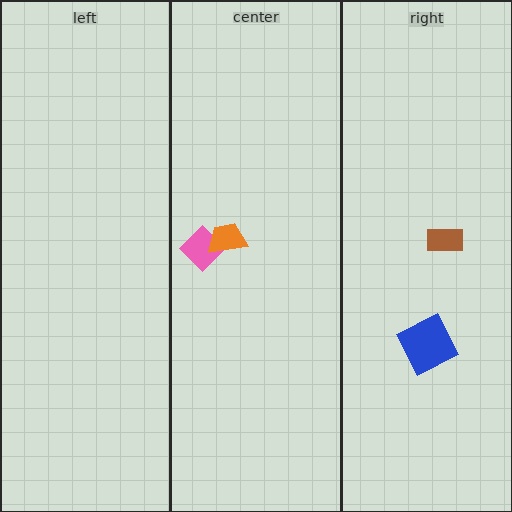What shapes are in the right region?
The blue square, the brown rectangle.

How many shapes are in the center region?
2.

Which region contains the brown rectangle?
The right region.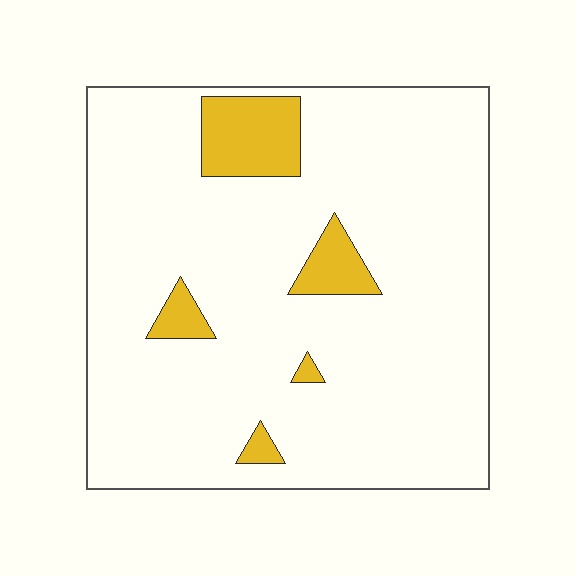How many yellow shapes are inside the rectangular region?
5.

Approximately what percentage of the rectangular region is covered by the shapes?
Approximately 10%.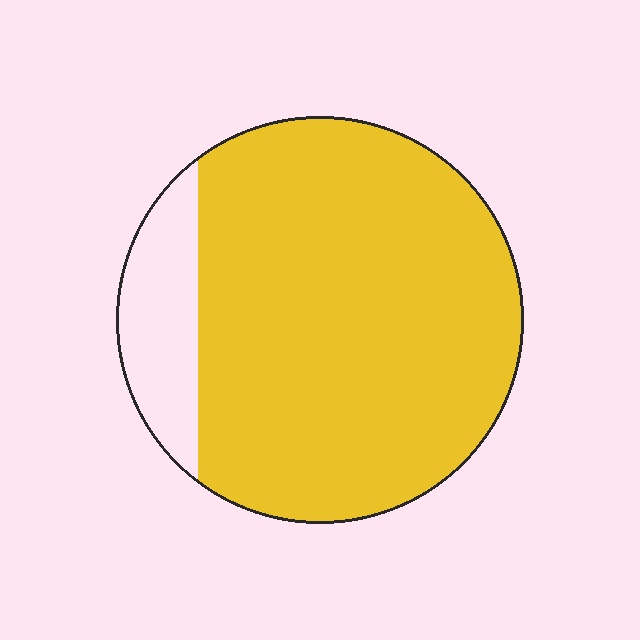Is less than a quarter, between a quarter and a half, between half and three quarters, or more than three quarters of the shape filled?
More than three quarters.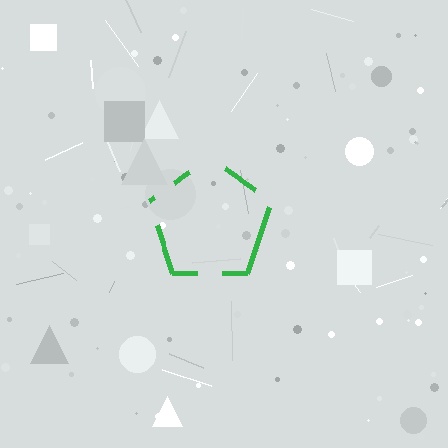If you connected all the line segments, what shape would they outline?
They would outline a pentagon.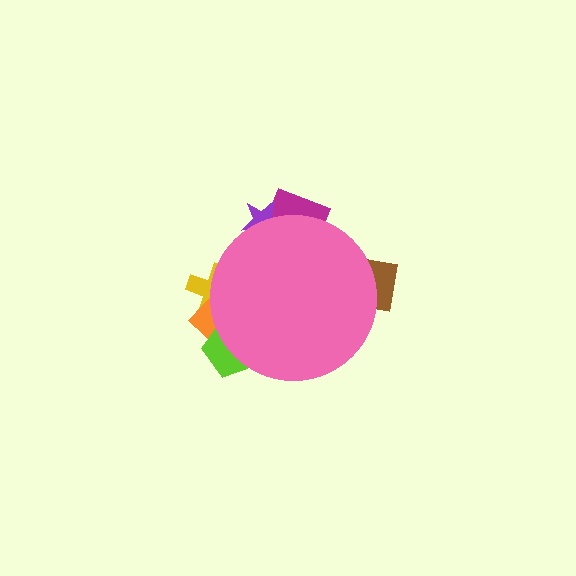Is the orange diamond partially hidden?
Yes, the orange diamond is partially hidden behind the pink circle.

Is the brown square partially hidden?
Yes, the brown square is partially hidden behind the pink circle.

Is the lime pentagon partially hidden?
Yes, the lime pentagon is partially hidden behind the pink circle.